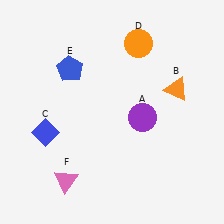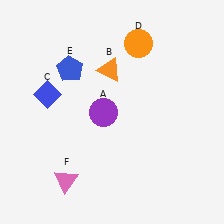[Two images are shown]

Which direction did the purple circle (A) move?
The purple circle (A) moved left.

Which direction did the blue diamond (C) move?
The blue diamond (C) moved up.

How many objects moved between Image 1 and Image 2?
3 objects moved between the two images.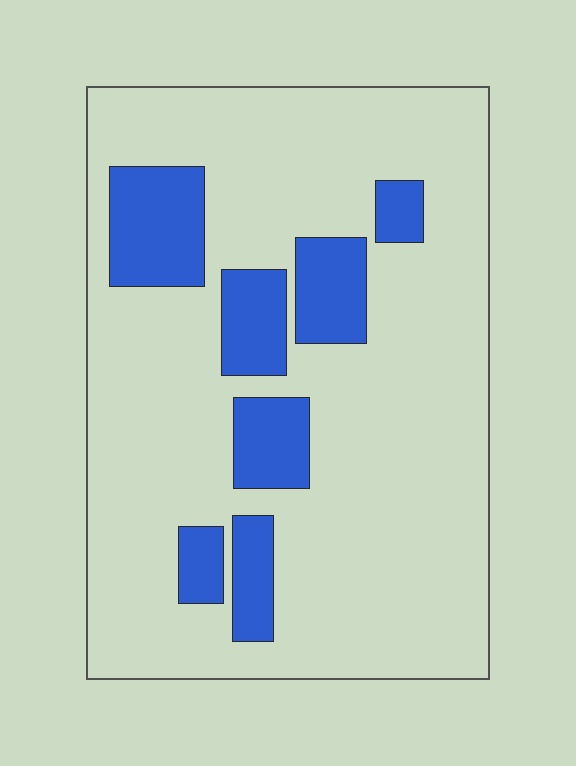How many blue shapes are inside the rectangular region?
7.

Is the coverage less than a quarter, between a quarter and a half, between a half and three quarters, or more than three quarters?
Less than a quarter.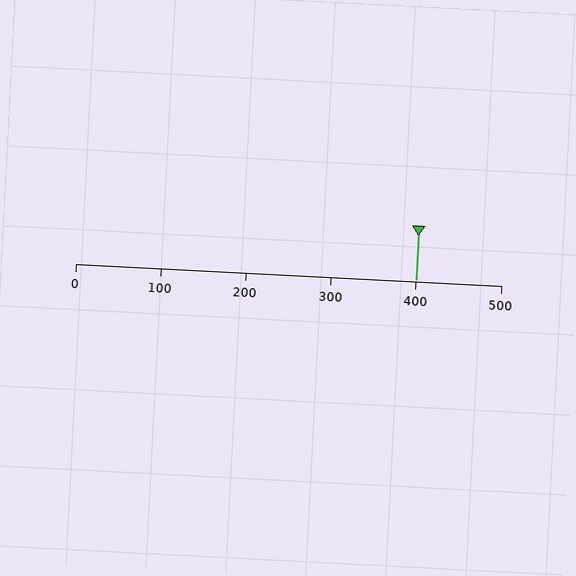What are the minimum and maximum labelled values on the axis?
The axis runs from 0 to 500.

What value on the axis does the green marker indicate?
The marker indicates approximately 400.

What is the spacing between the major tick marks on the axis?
The major ticks are spaced 100 apart.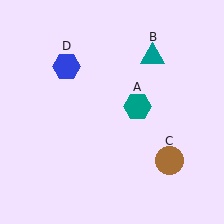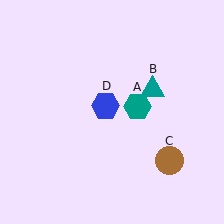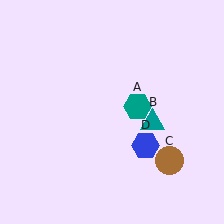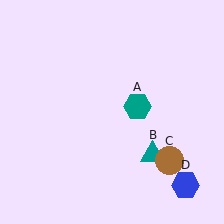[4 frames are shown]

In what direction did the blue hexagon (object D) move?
The blue hexagon (object D) moved down and to the right.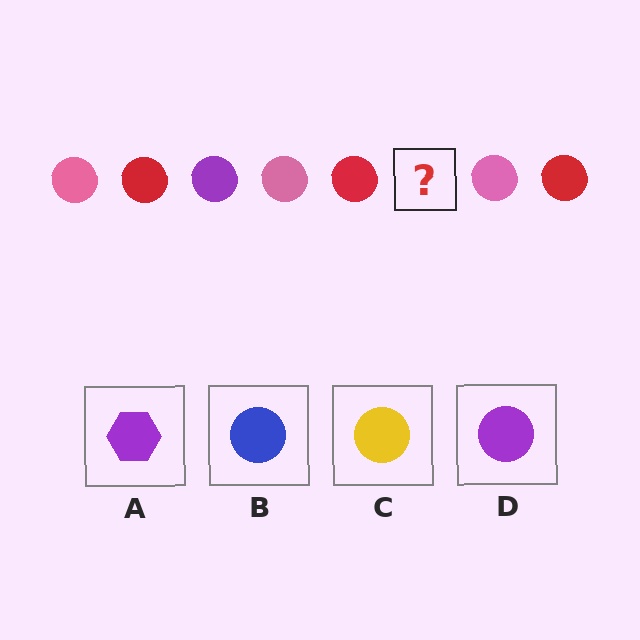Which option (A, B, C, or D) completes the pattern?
D.